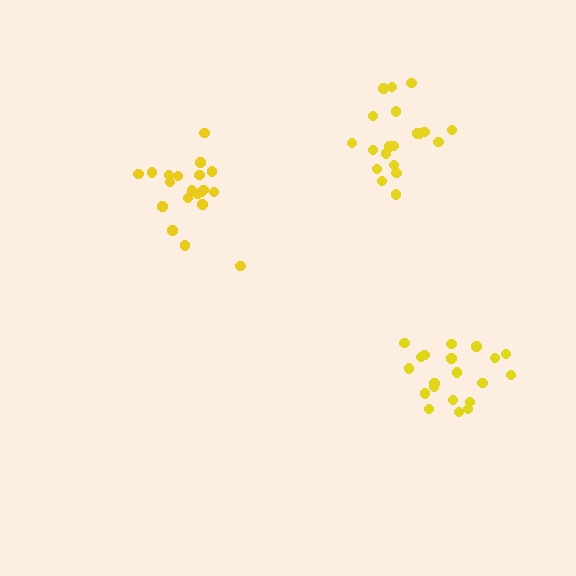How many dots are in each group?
Group 1: 20 dots, Group 2: 20 dots, Group 3: 21 dots (61 total).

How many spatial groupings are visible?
There are 3 spatial groupings.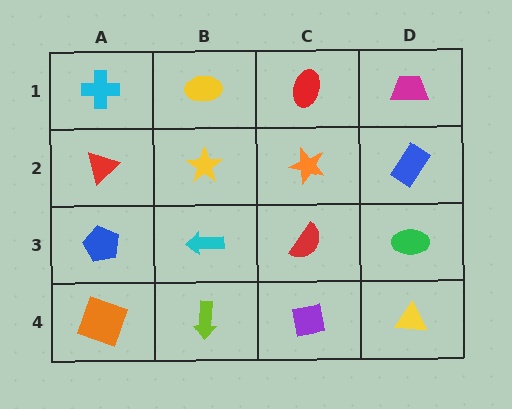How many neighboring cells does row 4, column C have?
3.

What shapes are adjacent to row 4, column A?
A blue pentagon (row 3, column A), a lime arrow (row 4, column B).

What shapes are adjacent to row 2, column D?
A magenta trapezoid (row 1, column D), a green ellipse (row 3, column D), an orange star (row 2, column C).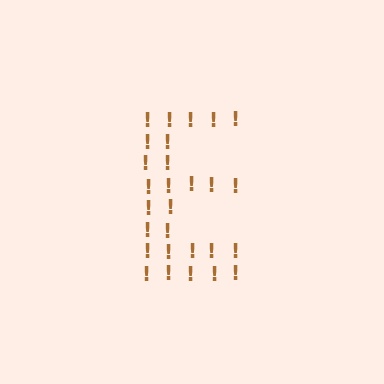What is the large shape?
The large shape is the letter E.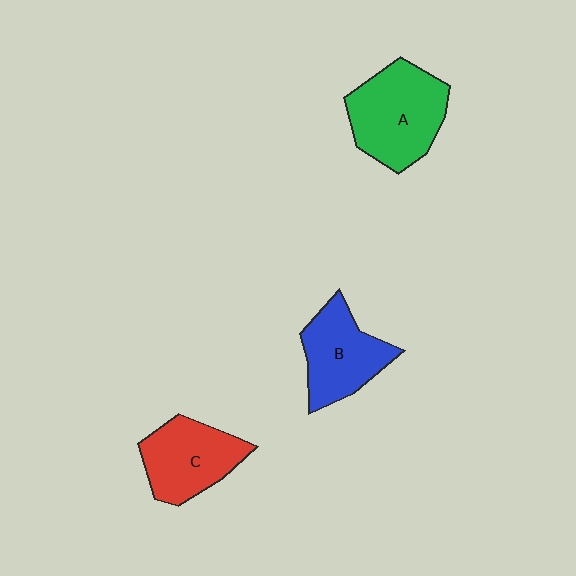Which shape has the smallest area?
Shape B (blue).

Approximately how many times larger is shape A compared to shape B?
Approximately 1.3 times.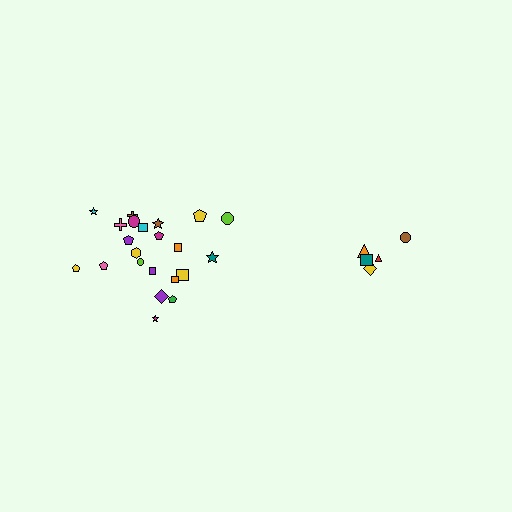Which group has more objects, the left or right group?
The left group.